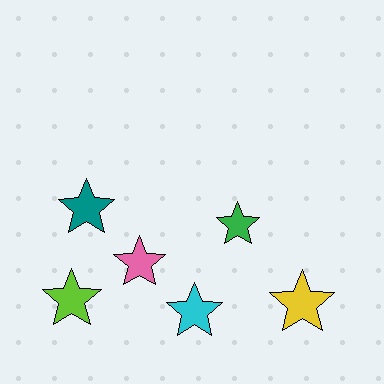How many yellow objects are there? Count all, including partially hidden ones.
There is 1 yellow object.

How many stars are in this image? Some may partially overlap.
There are 6 stars.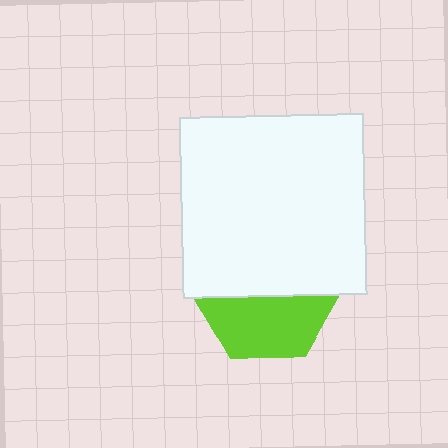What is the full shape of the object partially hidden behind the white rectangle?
The partially hidden object is a lime hexagon.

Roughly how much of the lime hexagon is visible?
About half of it is visible (roughly 46%).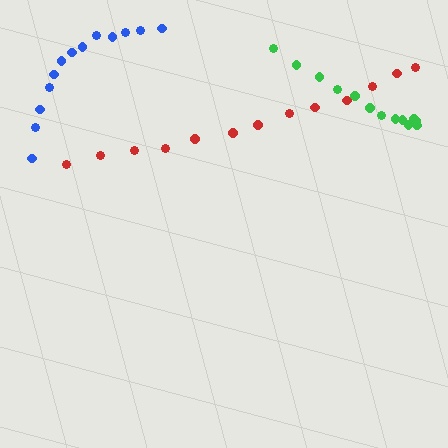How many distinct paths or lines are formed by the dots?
There are 3 distinct paths.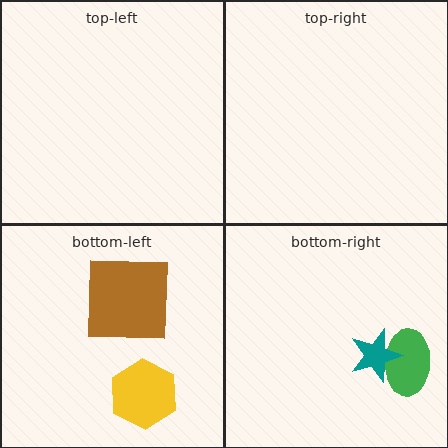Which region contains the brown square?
The bottom-left region.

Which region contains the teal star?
The bottom-right region.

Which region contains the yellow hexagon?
The bottom-left region.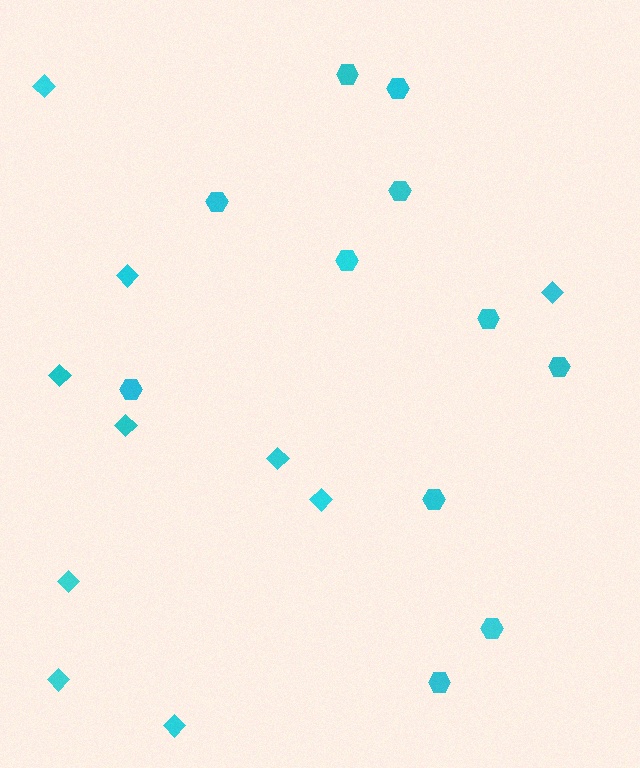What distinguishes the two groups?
There are 2 groups: one group of diamonds (10) and one group of hexagons (11).